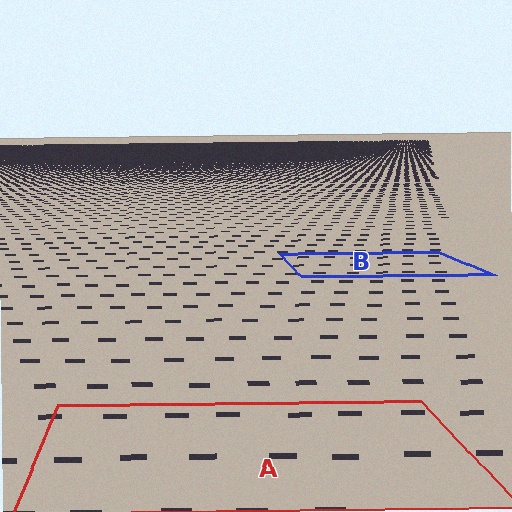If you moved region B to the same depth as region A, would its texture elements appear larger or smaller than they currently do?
They would appear larger. At a closer depth, the same texture elements are projected at a bigger on-screen size.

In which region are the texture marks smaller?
The texture marks are smaller in region B, because it is farther away.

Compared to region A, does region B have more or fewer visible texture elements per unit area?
Region B has more texture elements per unit area — they are packed more densely because it is farther away.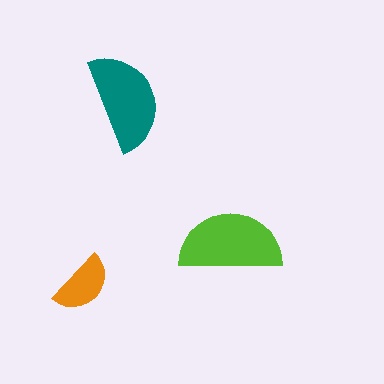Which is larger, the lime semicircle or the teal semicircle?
The lime one.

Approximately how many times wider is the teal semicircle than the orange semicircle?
About 1.5 times wider.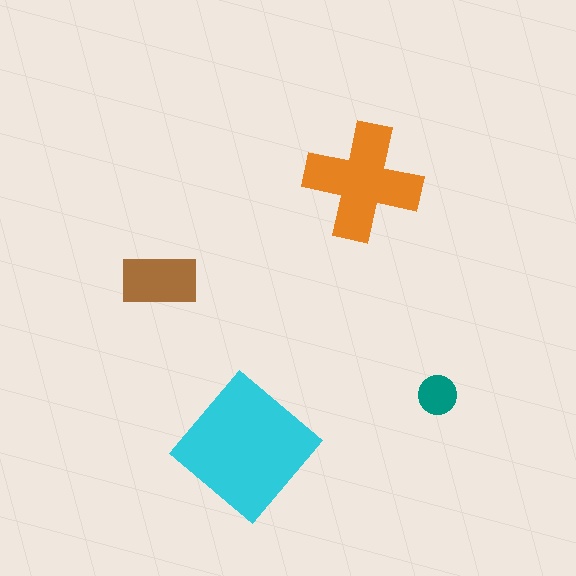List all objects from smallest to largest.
The teal circle, the brown rectangle, the orange cross, the cyan diamond.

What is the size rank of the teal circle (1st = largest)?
4th.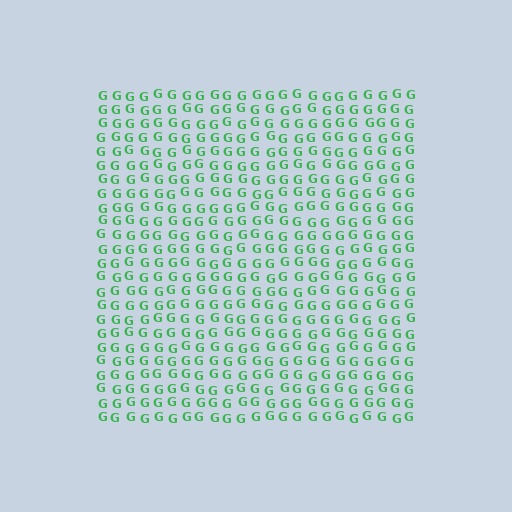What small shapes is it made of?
It is made of small letter G's.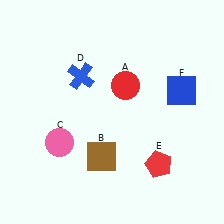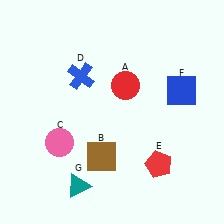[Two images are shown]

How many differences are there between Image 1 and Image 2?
There is 1 difference between the two images.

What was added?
A teal triangle (G) was added in Image 2.